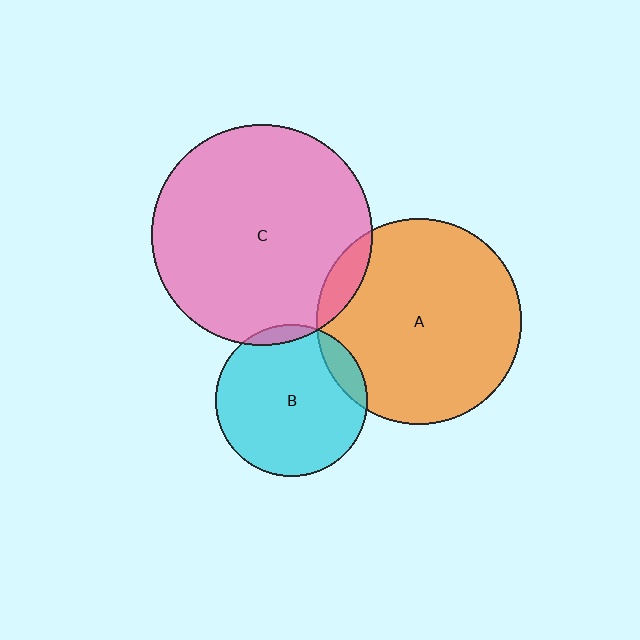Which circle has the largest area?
Circle C (pink).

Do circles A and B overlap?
Yes.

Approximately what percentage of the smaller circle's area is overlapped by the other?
Approximately 10%.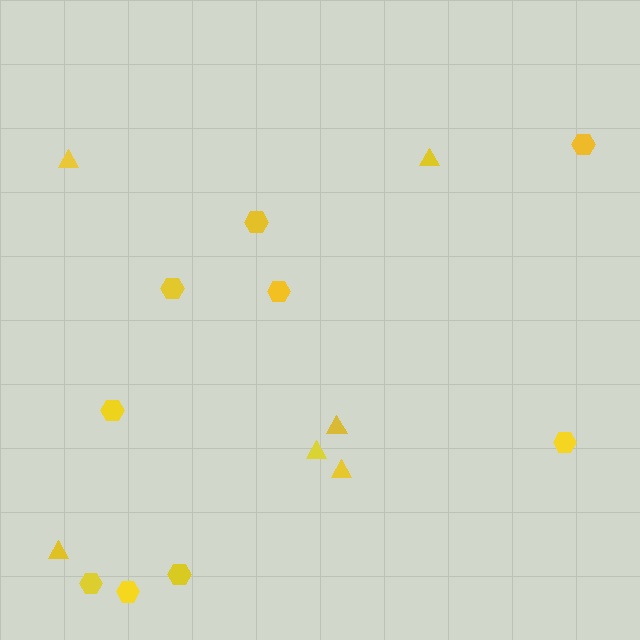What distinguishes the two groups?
There are 2 groups: one group of triangles (6) and one group of hexagons (9).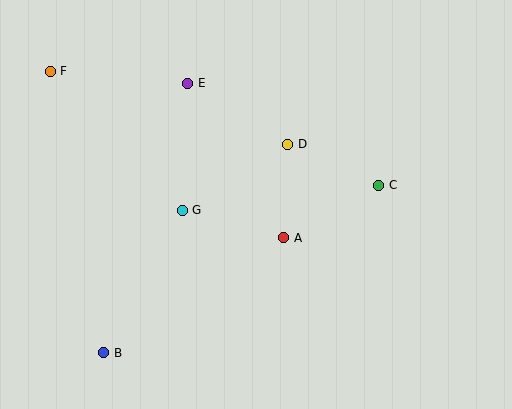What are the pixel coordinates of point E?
Point E is at (188, 83).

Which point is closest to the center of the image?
Point A at (284, 238) is closest to the center.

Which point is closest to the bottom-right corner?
Point C is closest to the bottom-right corner.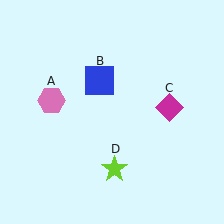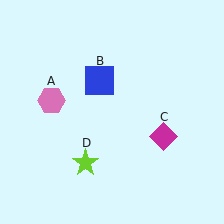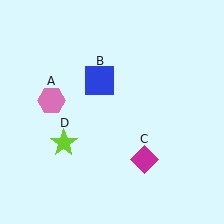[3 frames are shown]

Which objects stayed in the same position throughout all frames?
Pink hexagon (object A) and blue square (object B) remained stationary.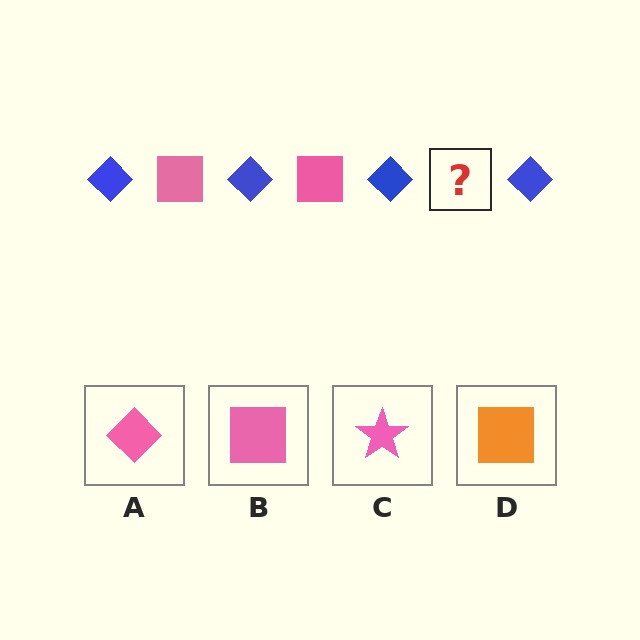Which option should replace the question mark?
Option B.